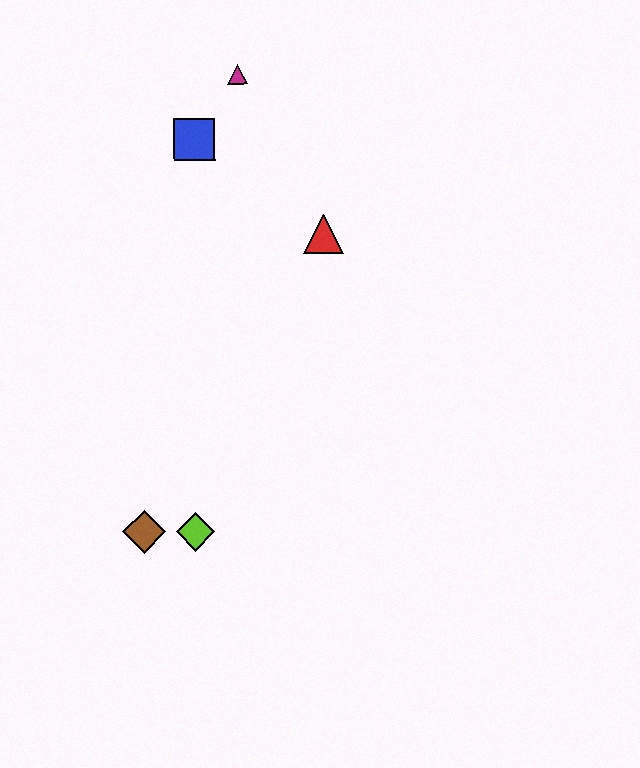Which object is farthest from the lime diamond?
The magenta triangle is farthest from the lime diamond.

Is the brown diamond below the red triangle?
Yes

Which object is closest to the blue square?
The magenta triangle is closest to the blue square.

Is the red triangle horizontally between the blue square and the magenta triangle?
No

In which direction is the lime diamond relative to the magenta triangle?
The lime diamond is below the magenta triangle.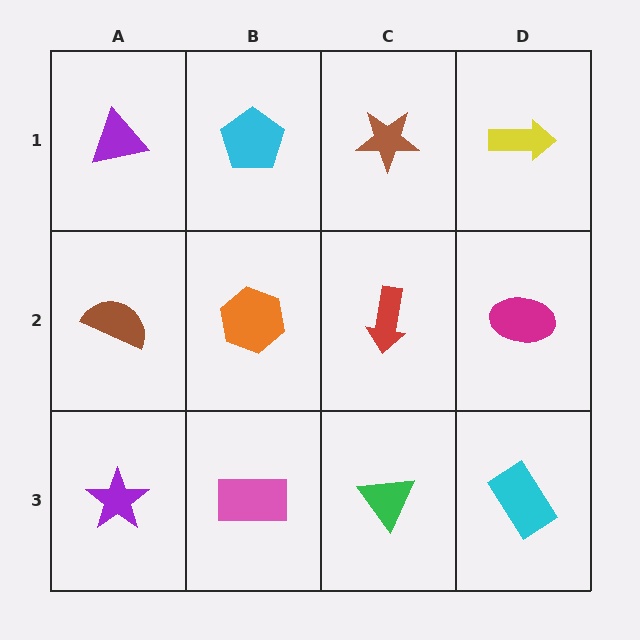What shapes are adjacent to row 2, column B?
A cyan pentagon (row 1, column B), a pink rectangle (row 3, column B), a brown semicircle (row 2, column A), a red arrow (row 2, column C).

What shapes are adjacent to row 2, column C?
A brown star (row 1, column C), a green triangle (row 3, column C), an orange hexagon (row 2, column B), a magenta ellipse (row 2, column D).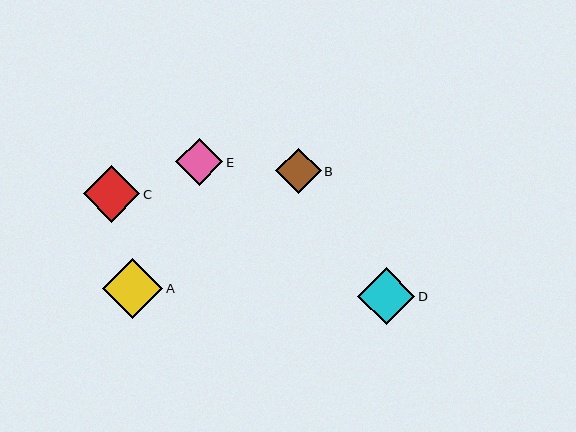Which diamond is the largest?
Diamond A is the largest with a size of approximately 60 pixels.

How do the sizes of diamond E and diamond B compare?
Diamond E and diamond B are approximately the same size.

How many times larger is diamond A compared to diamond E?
Diamond A is approximately 1.3 times the size of diamond E.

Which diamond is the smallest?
Diamond B is the smallest with a size of approximately 46 pixels.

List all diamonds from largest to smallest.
From largest to smallest: A, D, C, E, B.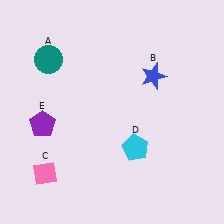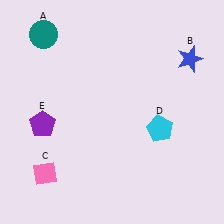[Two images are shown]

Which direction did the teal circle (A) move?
The teal circle (A) moved up.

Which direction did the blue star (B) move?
The blue star (B) moved right.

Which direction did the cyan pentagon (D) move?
The cyan pentagon (D) moved right.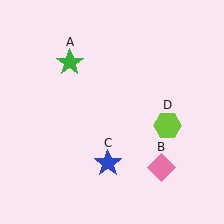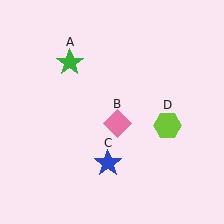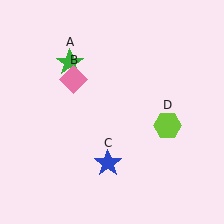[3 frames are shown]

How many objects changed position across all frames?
1 object changed position: pink diamond (object B).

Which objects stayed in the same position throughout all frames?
Green star (object A) and blue star (object C) and lime hexagon (object D) remained stationary.